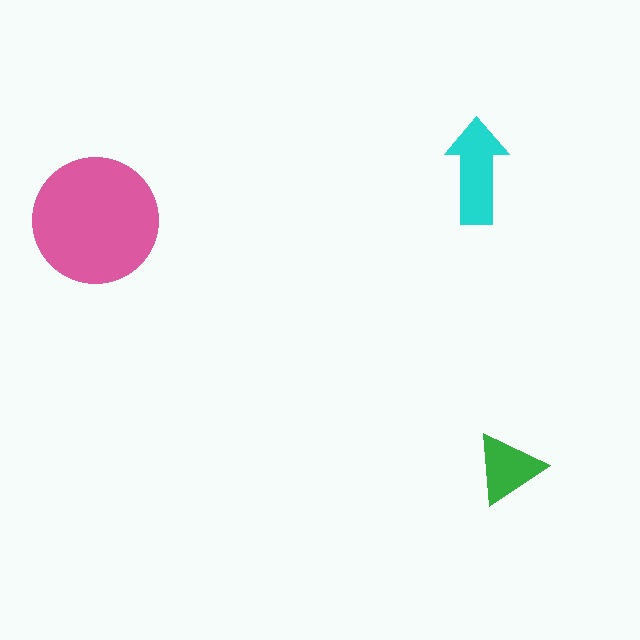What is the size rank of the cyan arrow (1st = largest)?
2nd.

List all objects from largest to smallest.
The pink circle, the cyan arrow, the green triangle.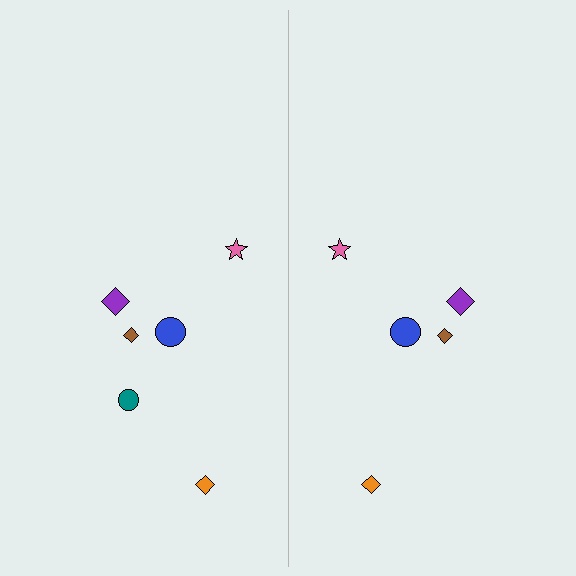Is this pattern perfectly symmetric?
No, the pattern is not perfectly symmetric. A teal circle is missing from the right side.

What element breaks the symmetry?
A teal circle is missing from the right side.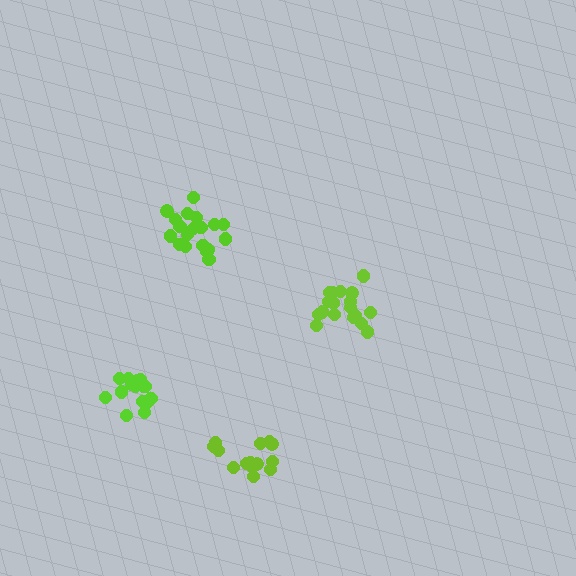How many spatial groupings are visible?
There are 4 spatial groupings.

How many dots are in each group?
Group 1: 18 dots, Group 2: 14 dots, Group 3: 19 dots, Group 4: 15 dots (66 total).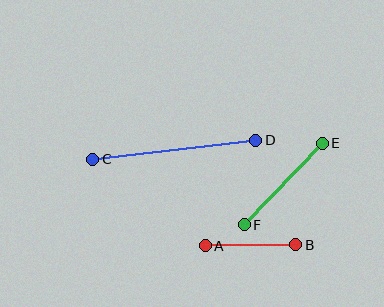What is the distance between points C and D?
The distance is approximately 164 pixels.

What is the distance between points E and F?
The distance is approximately 113 pixels.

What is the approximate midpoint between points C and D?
The midpoint is at approximately (174, 150) pixels.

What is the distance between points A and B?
The distance is approximately 91 pixels.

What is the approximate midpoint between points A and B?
The midpoint is at approximately (250, 245) pixels.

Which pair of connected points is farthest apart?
Points C and D are farthest apart.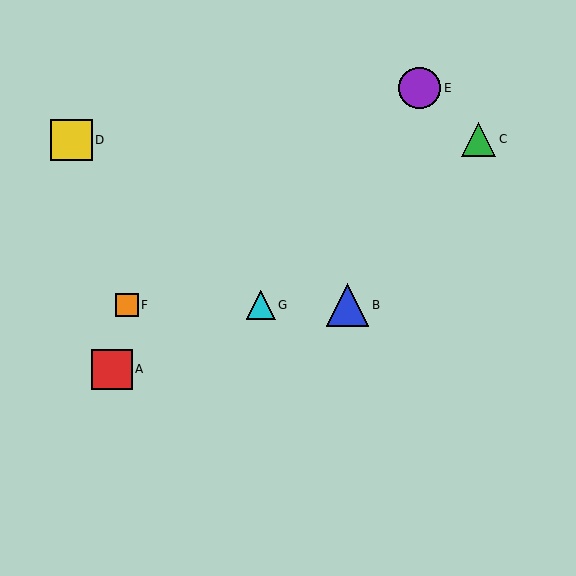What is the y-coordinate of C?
Object C is at y≈139.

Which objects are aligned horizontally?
Objects B, F, G are aligned horizontally.